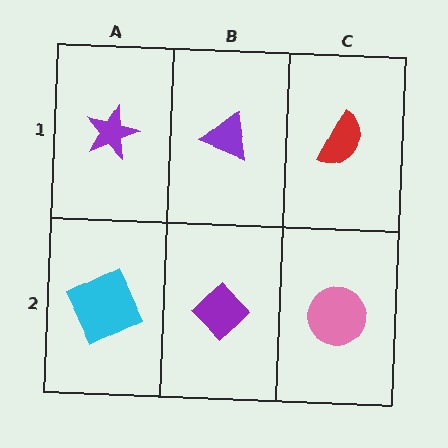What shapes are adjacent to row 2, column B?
A purple triangle (row 1, column B), a cyan square (row 2, column A), a pink circle (row 2, column C).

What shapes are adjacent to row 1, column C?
A pink circle (row 2, column C), a purple triangle (row 1, column B).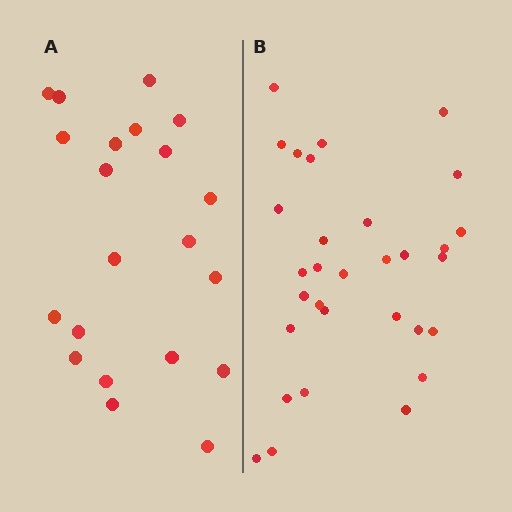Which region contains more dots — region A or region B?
Region B (the right region) has more dots.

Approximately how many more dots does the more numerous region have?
Region B has roughly 10 or so more dots than region A.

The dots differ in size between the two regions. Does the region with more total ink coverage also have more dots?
No. Region A has more total ink coverage because its dots are larger, but region B actually contains more individual dots. Total area can be misleading — the number of items is what matters here.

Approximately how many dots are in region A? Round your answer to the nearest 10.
About 20 dots. (The exact count is 21, which rounds to 20.)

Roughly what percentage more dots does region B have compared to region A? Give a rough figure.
About 50% more.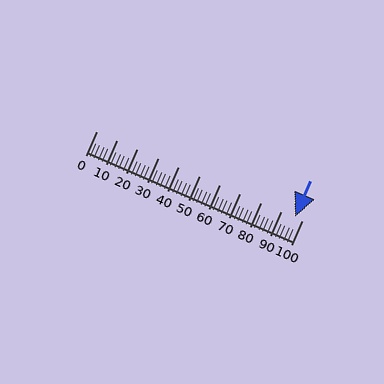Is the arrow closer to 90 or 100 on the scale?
The arrow is closer to 100.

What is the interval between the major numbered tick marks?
The major tick marks are spaced 10 units apart.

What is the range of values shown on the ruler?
The ruler shows values from 0 to 100.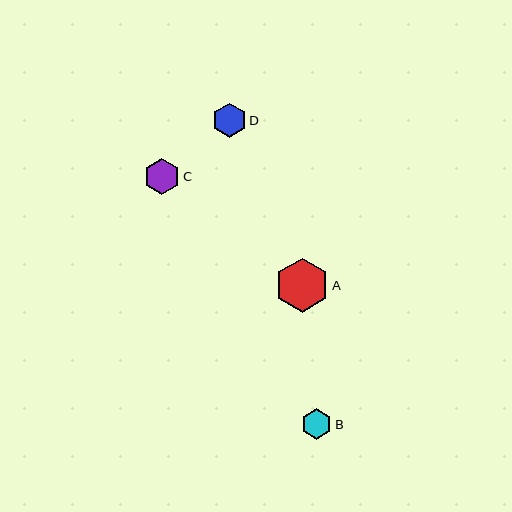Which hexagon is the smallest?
Hexagon B is the smallest with a size of approximately 30 pixels.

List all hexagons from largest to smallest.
From largest to smallest: A, C, D, B.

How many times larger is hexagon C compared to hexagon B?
Hexagon C is approximately 1.2 times the size of hexagon B.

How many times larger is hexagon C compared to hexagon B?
Hexagon C is approximately 1.2 times the size of hexagon B.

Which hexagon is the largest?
Hexagon A is the largest with a size of approximately 54 pixels.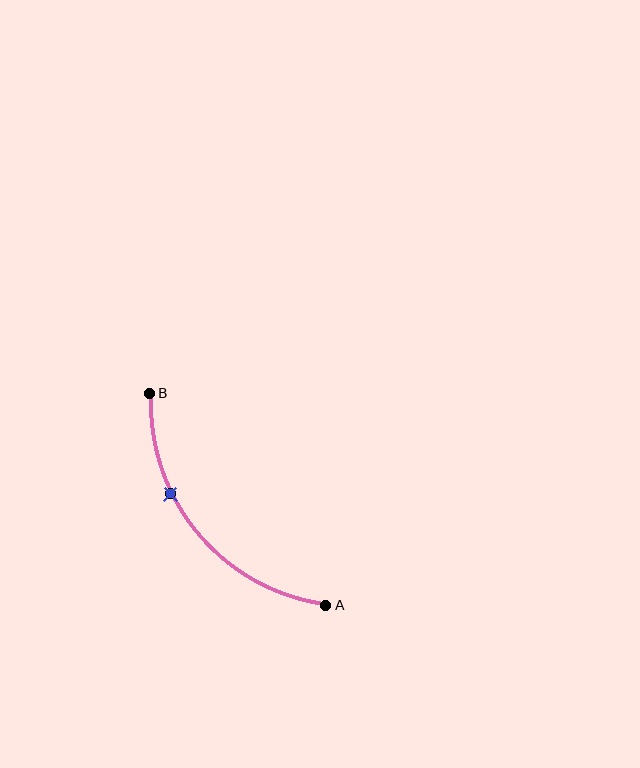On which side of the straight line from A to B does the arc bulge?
The arc bulges below and to the left of the straight line connecting A and B.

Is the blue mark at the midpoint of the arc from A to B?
No. The blue mark lies on the arc but is closer to endpoint B. The arc midpoint would be at the point on the curve equidistant along the arc from both A and B.